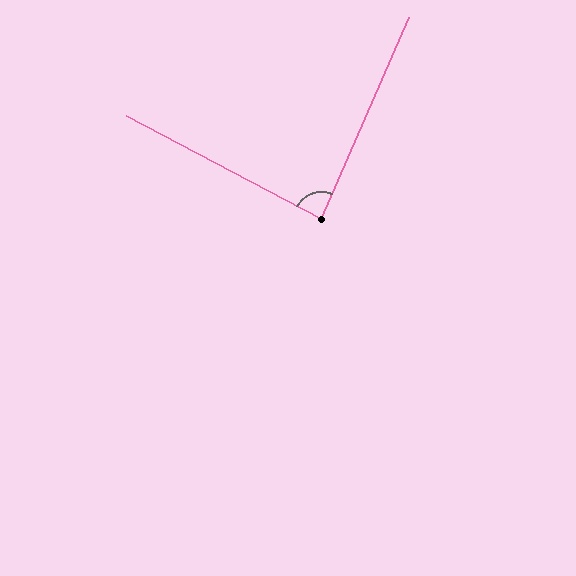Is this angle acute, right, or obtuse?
It is approximately a right angle.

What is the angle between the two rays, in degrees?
Approximately 86 degrees.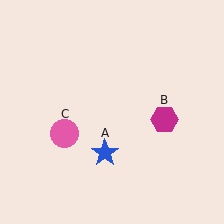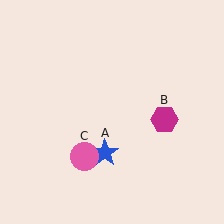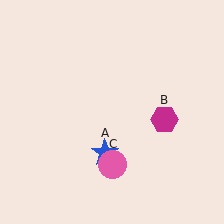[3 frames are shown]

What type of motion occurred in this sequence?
The pink circle (object C) rotated counterclockwise around the center of the scene.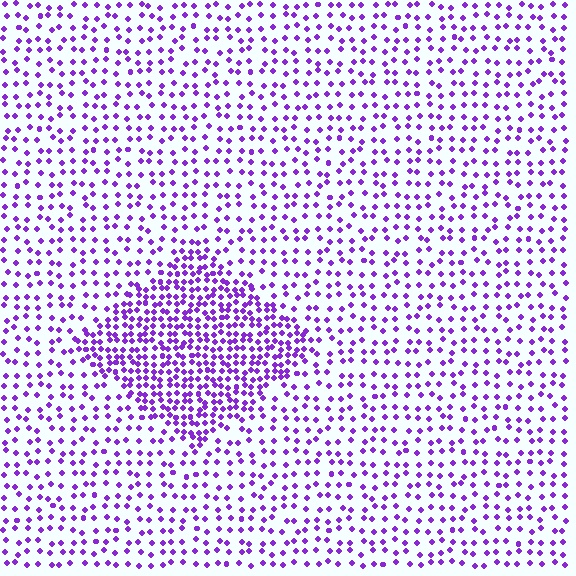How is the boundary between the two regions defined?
The boundary is defined by a change in element density (approximately 2.2x ratio). All elements are the same color, size, and shape.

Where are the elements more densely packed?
The elements are more densely packed inside the diamond boundary.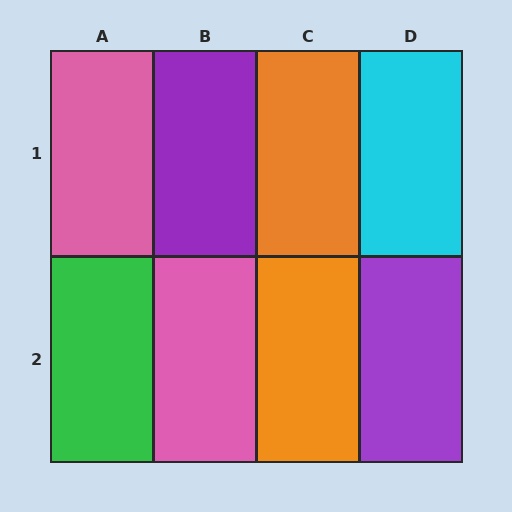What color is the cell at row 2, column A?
Green.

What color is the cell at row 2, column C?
Orange.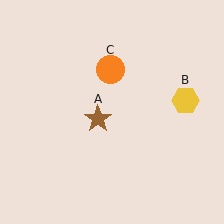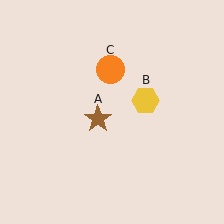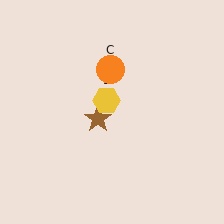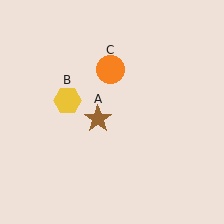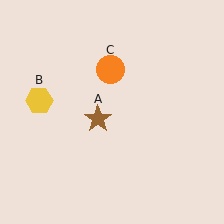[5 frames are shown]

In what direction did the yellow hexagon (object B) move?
The yellow hexagon (object B) moved left.